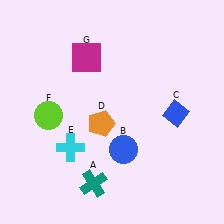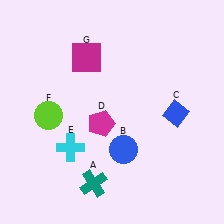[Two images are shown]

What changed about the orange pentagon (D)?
In Image 1, D is orange. In Image 2, it changed to magenta.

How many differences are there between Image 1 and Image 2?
There is 1 difference between the two images.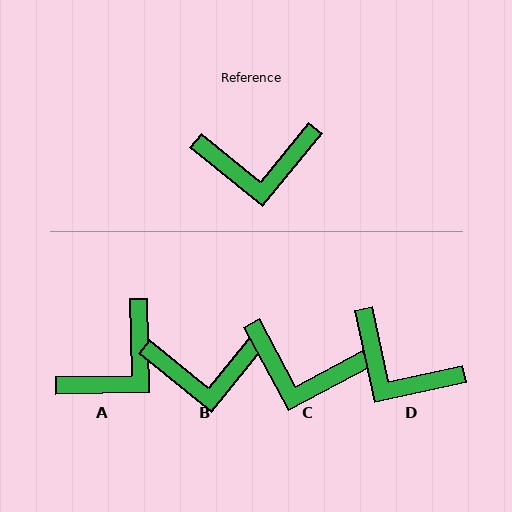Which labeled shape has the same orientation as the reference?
B.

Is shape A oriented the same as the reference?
No, it is off by about 41 degrees.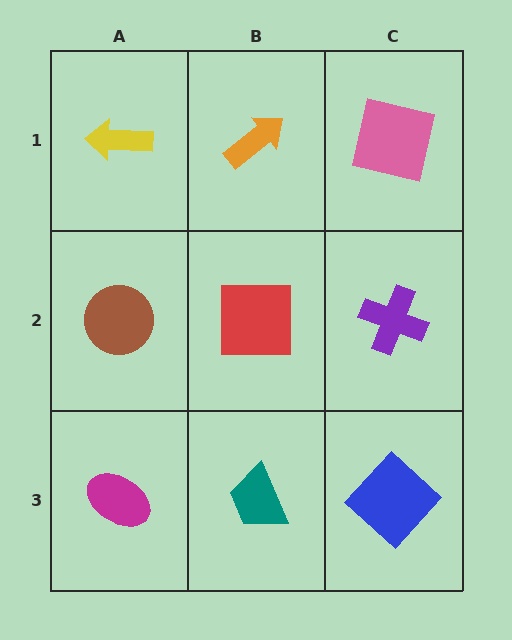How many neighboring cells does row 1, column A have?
2.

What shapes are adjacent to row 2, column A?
A yellow arrow (row 1, column A), a magenta ellipse (row 3, column A), a red square (row 2, column B).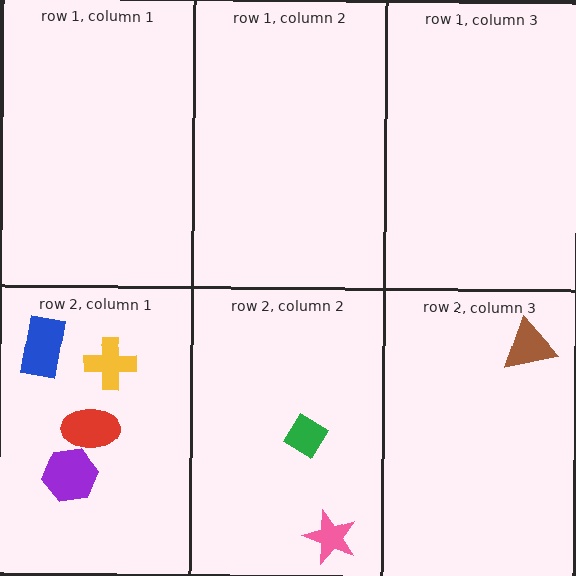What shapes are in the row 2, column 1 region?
The red ellipse, the yellow cross, the purple hexagon, the blue rectangle.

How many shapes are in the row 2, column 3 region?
1.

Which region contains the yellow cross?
The row 2, column 1 region.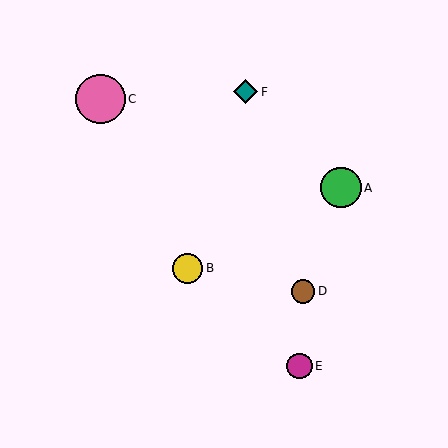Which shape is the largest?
The pink circle (labeled C) is the largest.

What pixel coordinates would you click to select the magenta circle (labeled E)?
Click at (299, 366) to select the magenta circle E.